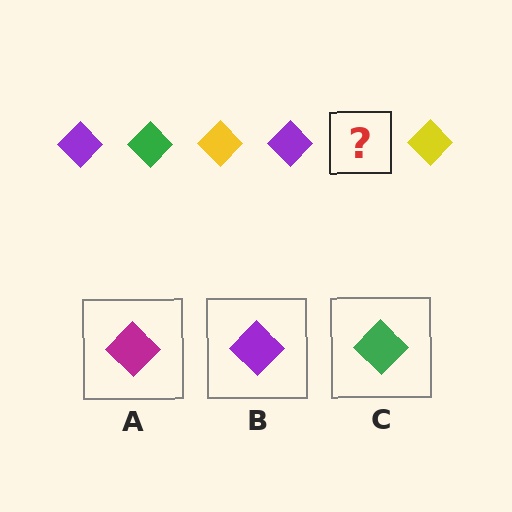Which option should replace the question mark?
Option C.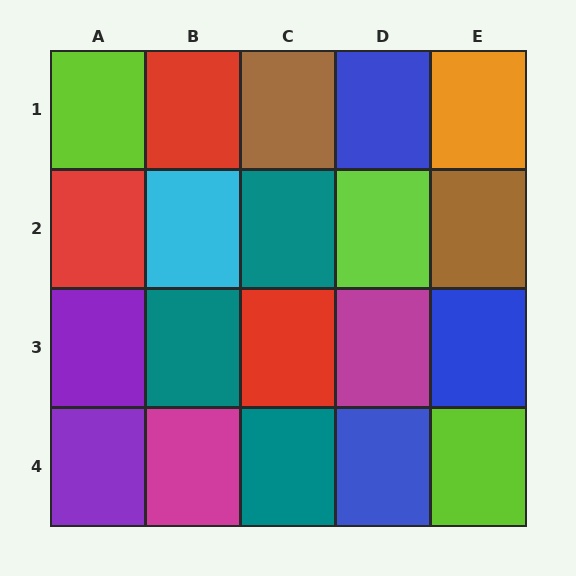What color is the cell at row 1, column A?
Lime.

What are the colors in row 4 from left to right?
Purple, magenta, teal, blue, lime.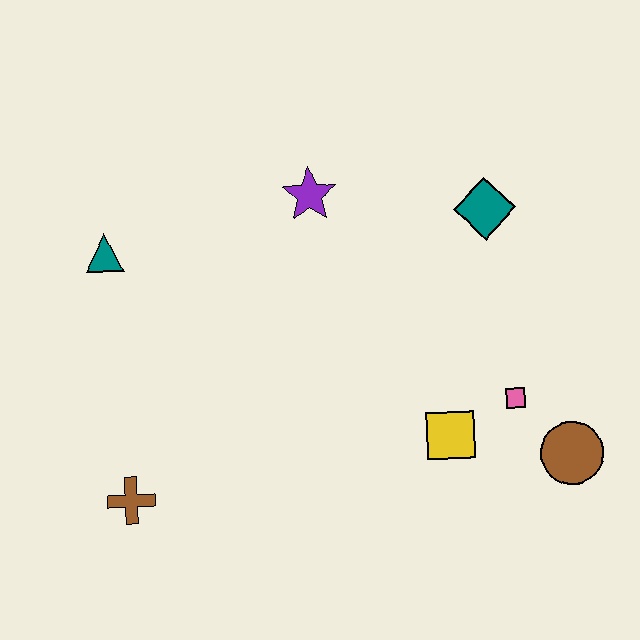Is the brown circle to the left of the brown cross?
No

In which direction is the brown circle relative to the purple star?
The brown circle is below the purple star.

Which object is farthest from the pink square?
The teal triangle is farthest from the pink square.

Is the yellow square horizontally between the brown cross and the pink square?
Yes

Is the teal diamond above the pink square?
Yes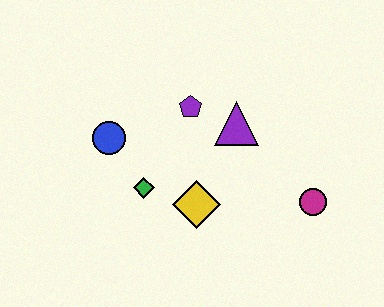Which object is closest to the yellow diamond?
The green diamond is closest to the yellow diamond.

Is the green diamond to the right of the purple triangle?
No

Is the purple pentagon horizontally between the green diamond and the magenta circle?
Yes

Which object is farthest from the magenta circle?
The blue circle is farthest from the magenta circle.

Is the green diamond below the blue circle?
Yes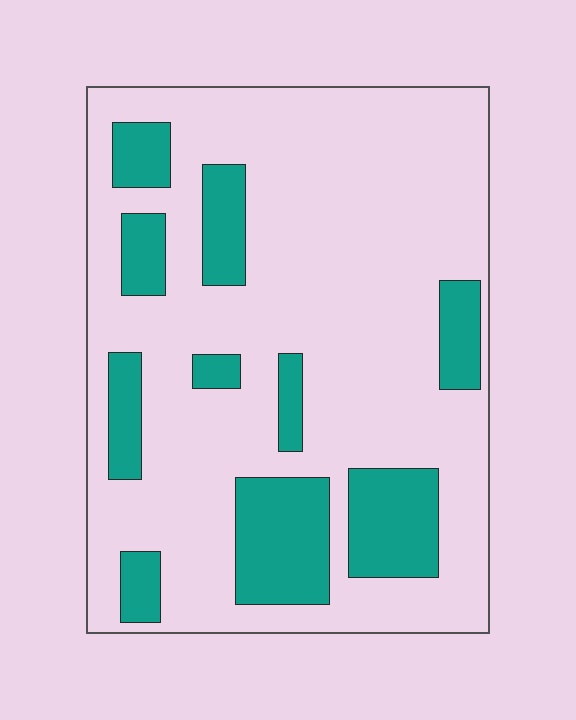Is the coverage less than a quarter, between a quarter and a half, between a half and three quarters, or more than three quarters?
Less than a quarter.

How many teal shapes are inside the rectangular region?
10.